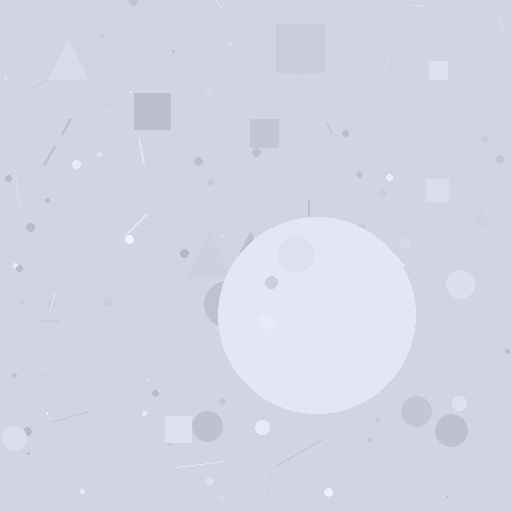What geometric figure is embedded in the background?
A circle is embedded in the background.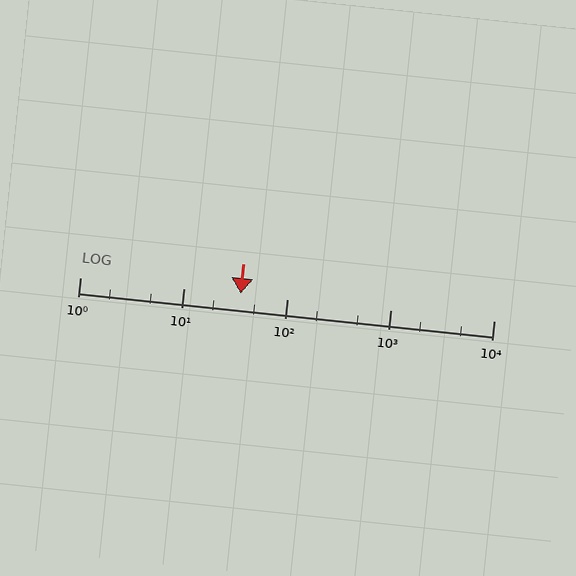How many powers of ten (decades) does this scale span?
The scale spans 4 decades, from 1 to 10000.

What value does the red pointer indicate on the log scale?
The pointer indicates approximately 36.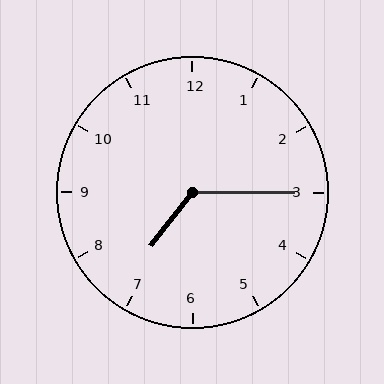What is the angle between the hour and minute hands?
Approximately 128 degrees.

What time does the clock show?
7:15.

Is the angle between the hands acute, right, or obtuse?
It is obtuse.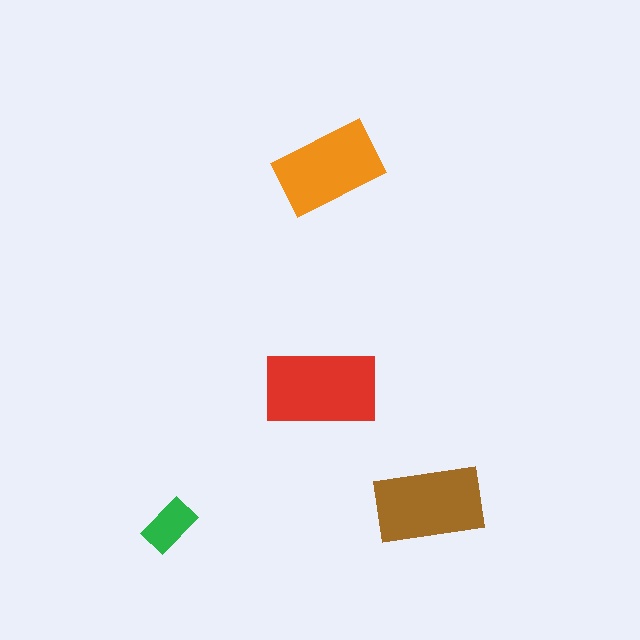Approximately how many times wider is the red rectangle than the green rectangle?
About 2 times wider.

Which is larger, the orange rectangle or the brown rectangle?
The brown one.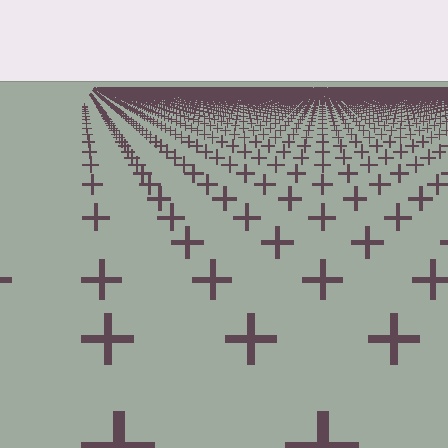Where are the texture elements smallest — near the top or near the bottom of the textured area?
Near the top.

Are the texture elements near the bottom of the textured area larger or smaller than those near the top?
Larger. Near the bottom, elements are closer to the viewer and appear at a bigger on-screen size.